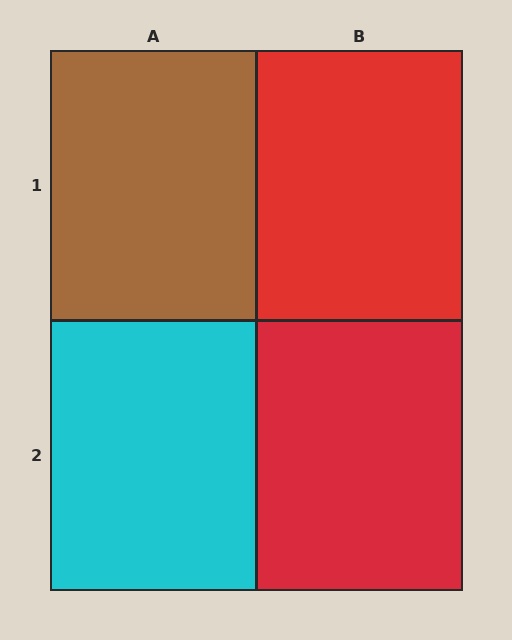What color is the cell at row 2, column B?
Red.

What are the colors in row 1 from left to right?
Brown, red.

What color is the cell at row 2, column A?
Cyan.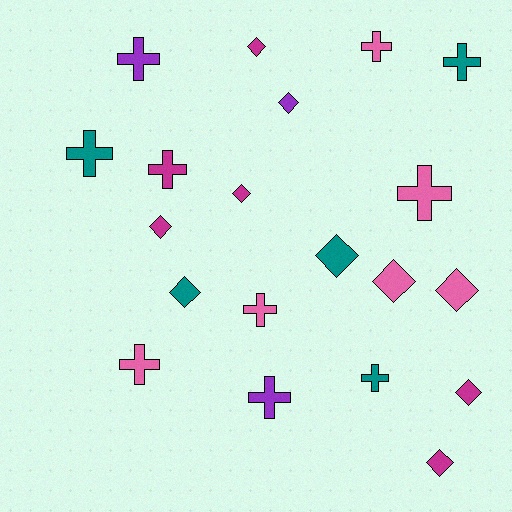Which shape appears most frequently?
Cross, with 10 objects.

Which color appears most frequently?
Pink, with 6 objects.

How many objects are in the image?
There are 20 objects.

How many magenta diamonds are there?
There are 5 magenta diamonds.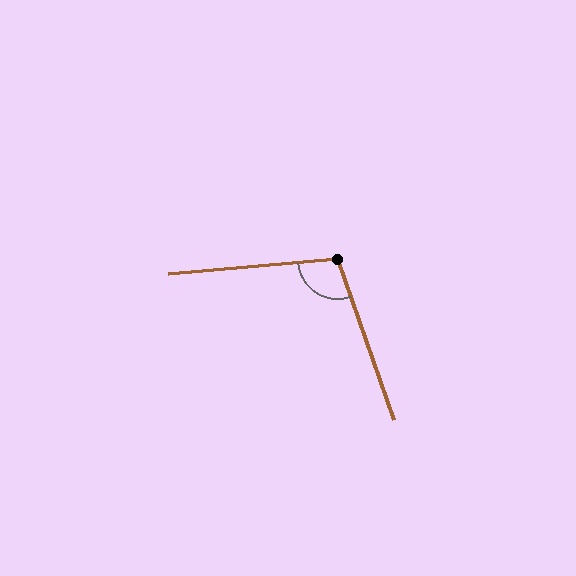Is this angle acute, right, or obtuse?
It is obtuse.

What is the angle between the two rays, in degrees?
Approximately 104 degrees.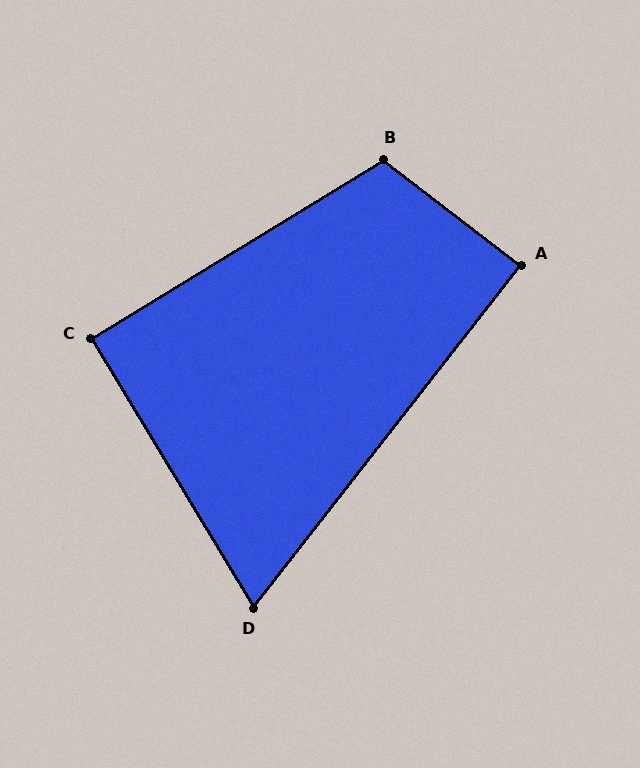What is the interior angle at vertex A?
Approximately 90 degrees (approximately right).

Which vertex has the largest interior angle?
B, at approximately 111 degrees.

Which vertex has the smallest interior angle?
D, at approximately 69 degrees.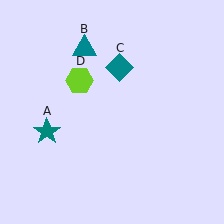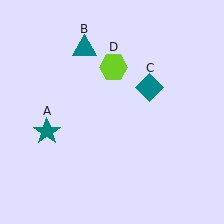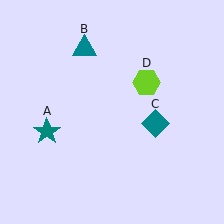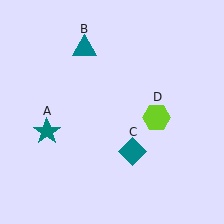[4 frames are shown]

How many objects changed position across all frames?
2 objects changed position: teal diamond (object C), lime hexagon (object D).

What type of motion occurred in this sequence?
The teal diamond (object C), lime hexagon (object D) rotated clockwise around the center of the scene.